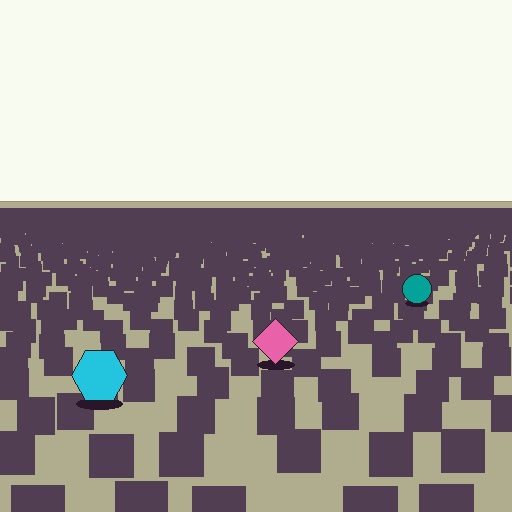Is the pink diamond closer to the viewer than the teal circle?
Yes. The pink diamond is closer — you can tell from the texture gradient: the ground texture is coarser near it.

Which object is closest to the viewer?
The cyan hexagon is closest. The texture marks near it are larger and more spread out.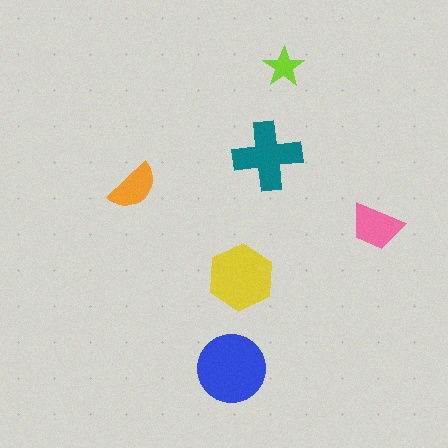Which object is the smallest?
The lime star.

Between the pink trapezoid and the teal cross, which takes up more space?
The teal cross.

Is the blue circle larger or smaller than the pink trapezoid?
Larger.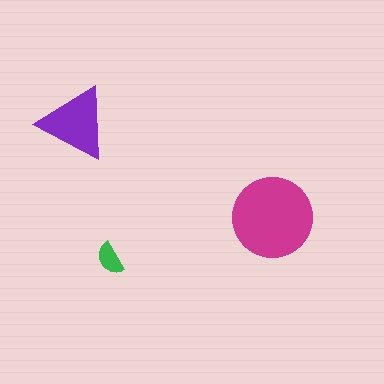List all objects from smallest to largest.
The green semicircle, the purple triangle, the magenta circle.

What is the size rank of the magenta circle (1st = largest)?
1st.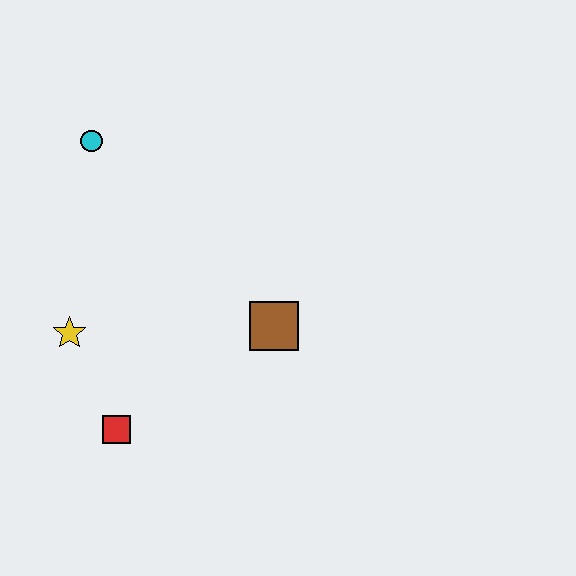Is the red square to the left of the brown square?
Yes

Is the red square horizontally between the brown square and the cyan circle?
Yes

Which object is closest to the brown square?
The red square is closest to the brown square.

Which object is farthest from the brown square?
The cyan circle is farthest from the brown square.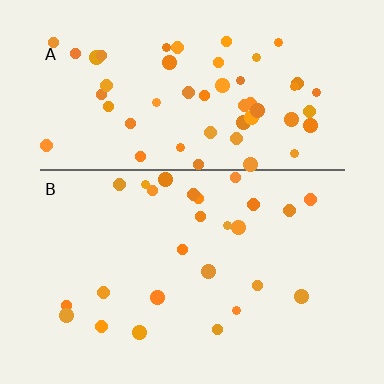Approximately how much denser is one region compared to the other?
Approximately 2.1× — region A over region B.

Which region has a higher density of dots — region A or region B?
A (the top).